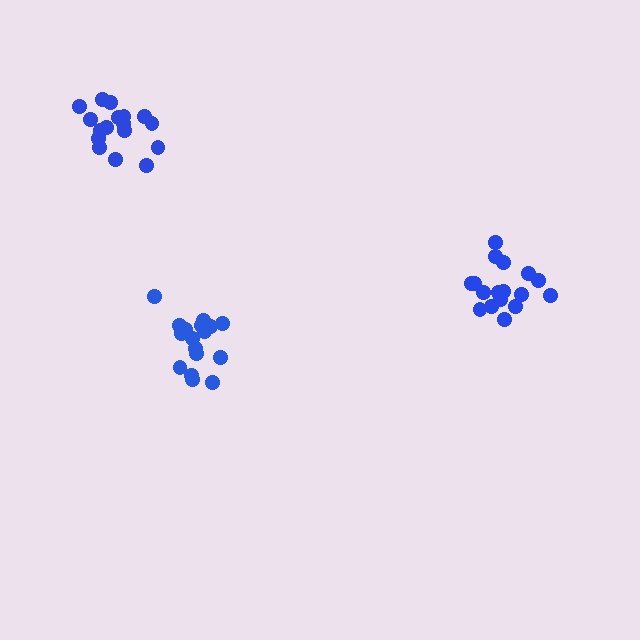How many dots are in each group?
Group 1: 17 dots, Group 2: 17 dots, Group 3: 17 dots (51 total).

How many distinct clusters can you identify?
There are 3 distinct clusters.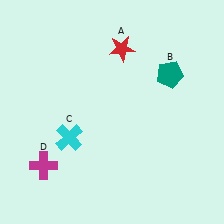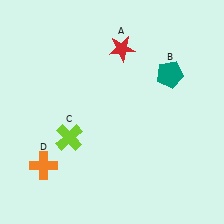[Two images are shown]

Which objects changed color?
C changed from cyan to lime. D changed from magenta to orange.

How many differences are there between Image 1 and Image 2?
There are 2 differences between the two images.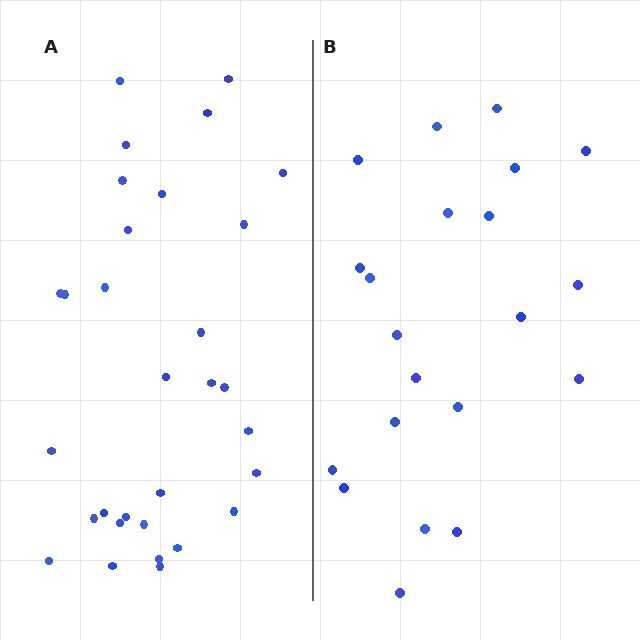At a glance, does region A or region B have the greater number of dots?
Region A (the left region) has more dots.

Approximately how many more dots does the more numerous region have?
Region A has roughly 10 or so more dots than region B.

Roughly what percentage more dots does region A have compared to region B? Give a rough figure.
About 50% more.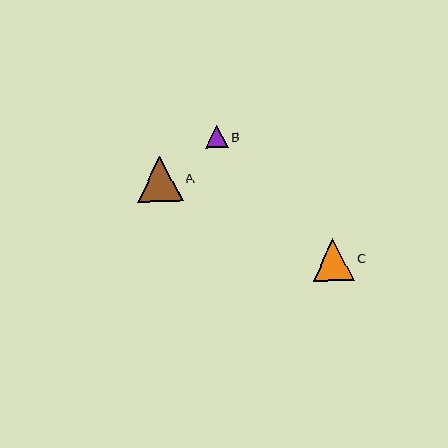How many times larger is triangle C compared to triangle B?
Triangle C is approximately 1.9 times the size of triangle B.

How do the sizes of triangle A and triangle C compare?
Triangle A and triangle C are approximately the same size.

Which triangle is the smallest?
Triangle B is the smallest with a size of approximately 22 pixels.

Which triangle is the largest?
Triangle A is the largest with a size of approximately 45 pixels.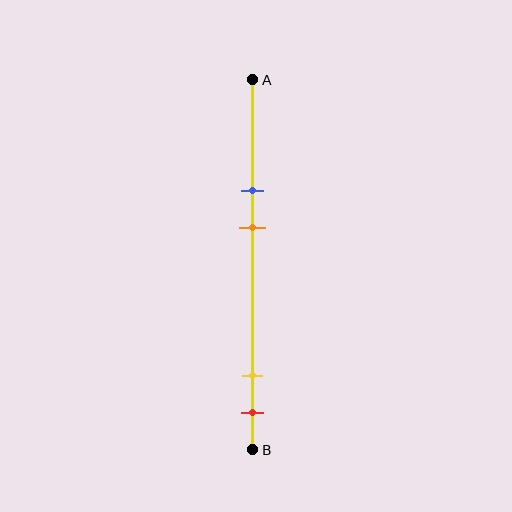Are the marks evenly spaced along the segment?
No, the marks are not evenly spaced.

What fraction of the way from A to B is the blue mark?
The blue mark is approximately 30% (0.3) of the way from A to B.